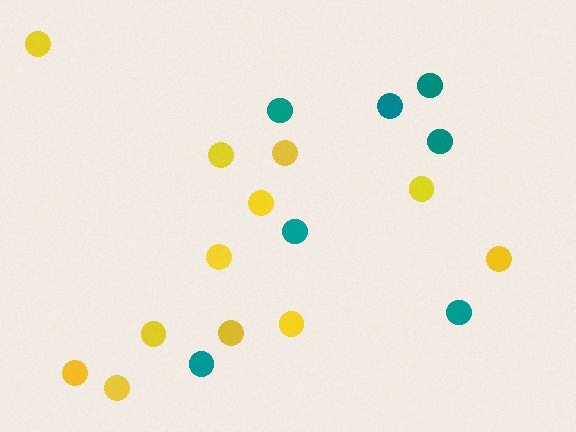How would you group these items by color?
There are 2 groups: one group of yellow circles (12) and one group of teal circles (7).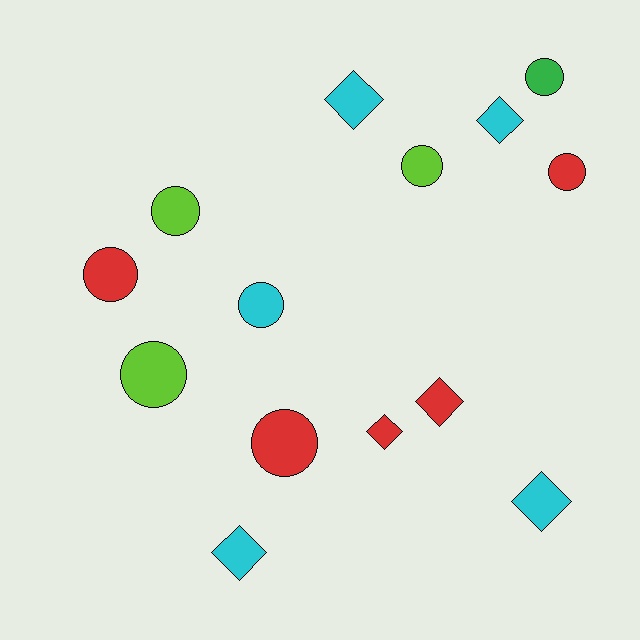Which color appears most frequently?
Red, with 5 objects.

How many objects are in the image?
There are 14 objects.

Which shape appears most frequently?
Circle, with 8 objects.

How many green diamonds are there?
There are no green diamonds.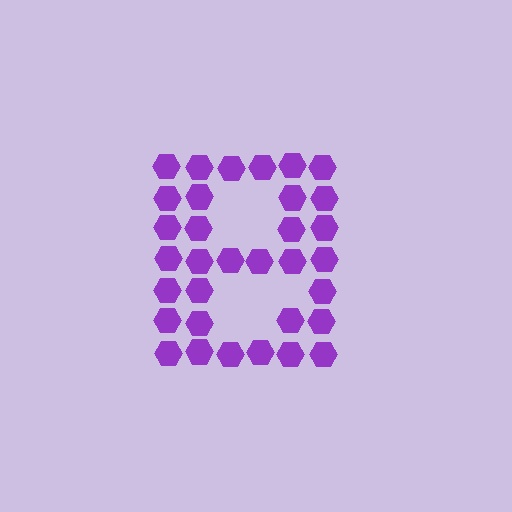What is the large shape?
The large shape is the letter B.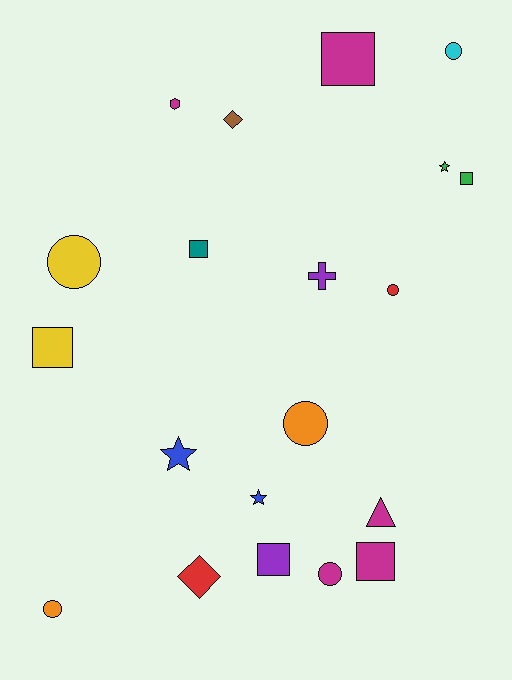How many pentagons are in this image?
There are no pentagons.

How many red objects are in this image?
There are 2 red objects.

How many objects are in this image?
There are 20 objects.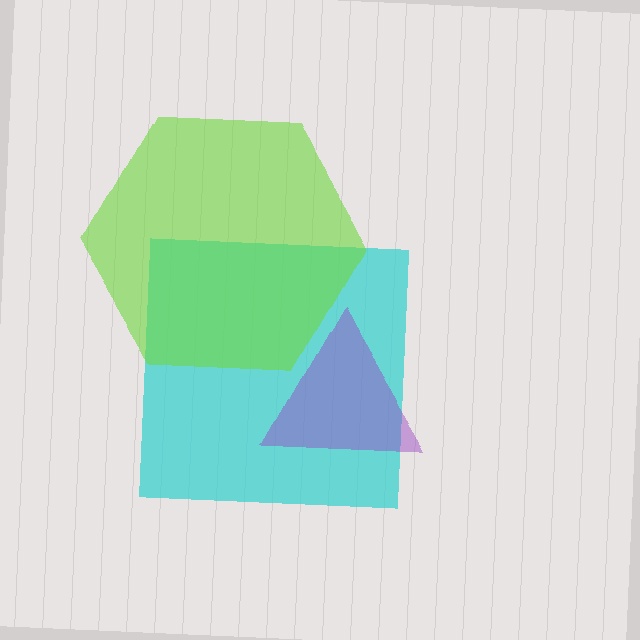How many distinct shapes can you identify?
There are 3 distinct shapes: a cyan square, a purple triangle, a lime hexagon.